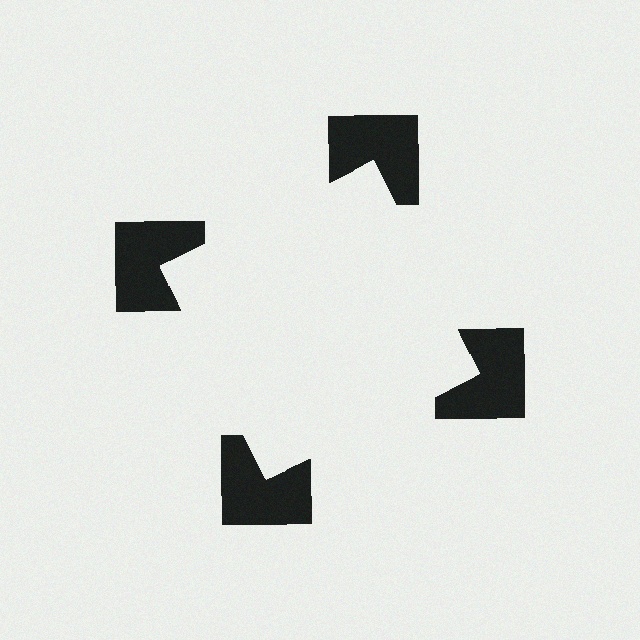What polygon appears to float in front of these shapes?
An illusory square — its edges are inferred from the aligned wedge cuts in the notched squares, not physically drawn.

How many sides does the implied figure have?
4 sides.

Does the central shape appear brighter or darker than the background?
It typically appears slightly brighter than the background, even though no actual brightness change is drawn.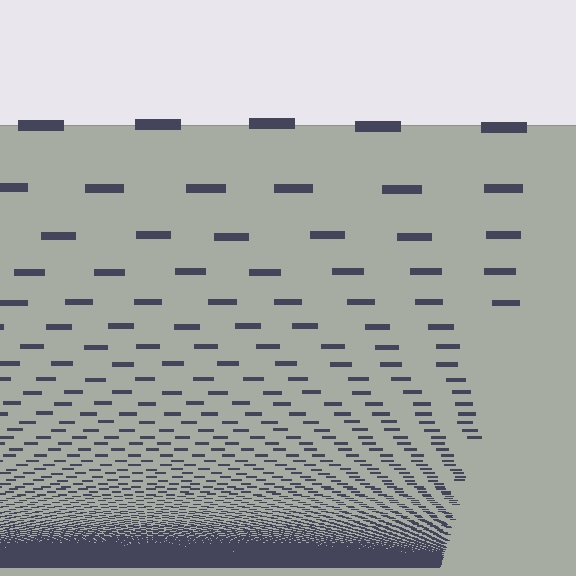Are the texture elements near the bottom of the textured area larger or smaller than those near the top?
Smaller. The gradient is inverted — elements near the bottom are smaller and denser.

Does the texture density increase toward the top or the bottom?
Density increases toward the bottom.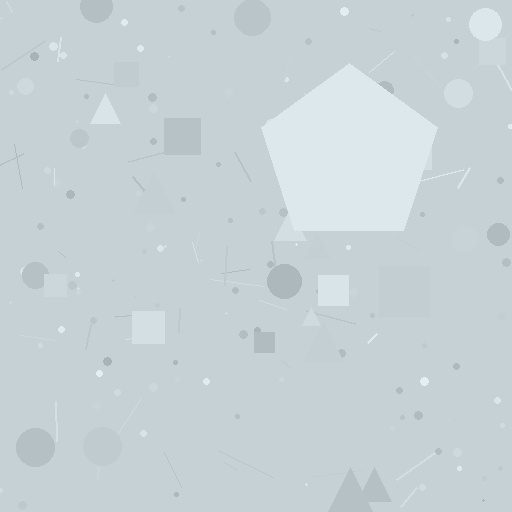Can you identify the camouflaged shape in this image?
The camouflaged shape is a pentagon.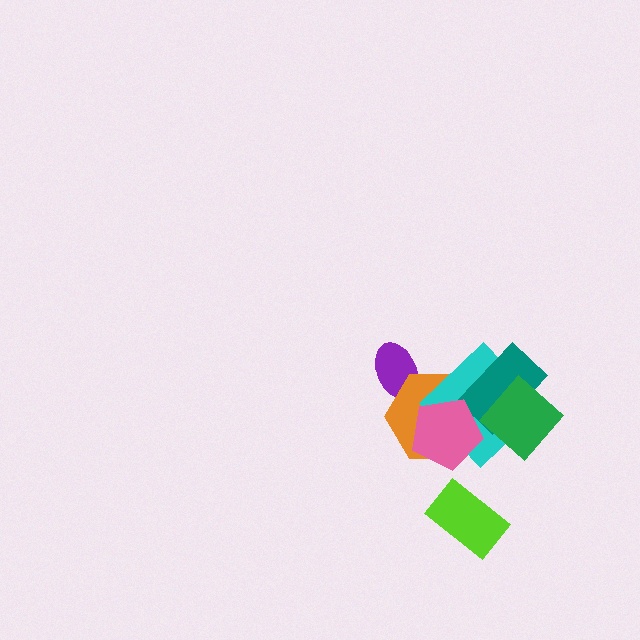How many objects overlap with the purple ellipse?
1 object overlaps with the purple ellipse.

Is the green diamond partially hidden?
No, no other shape covers it.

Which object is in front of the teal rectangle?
The green diamond is in front of the teal rectangle.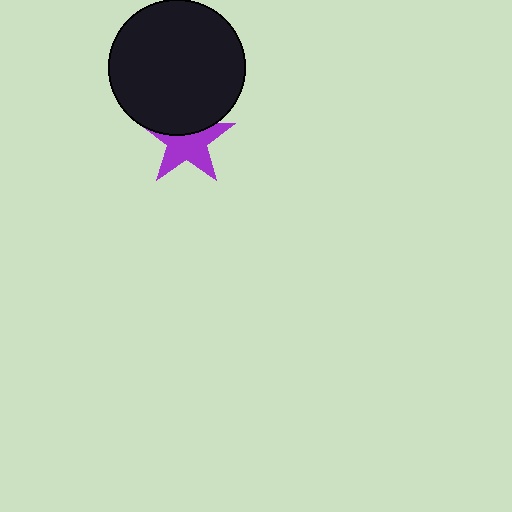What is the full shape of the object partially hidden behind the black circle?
The partially hidden object is a purple star.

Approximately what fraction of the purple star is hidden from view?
Roughly 36% of the purple star is hidden behind the black circle.